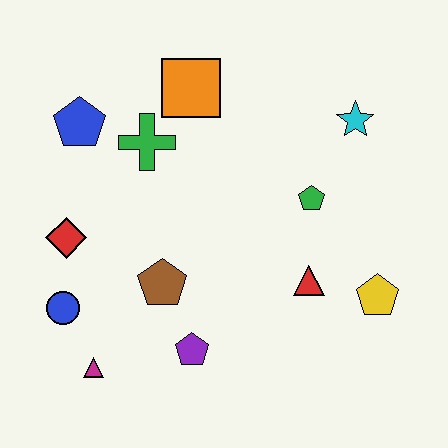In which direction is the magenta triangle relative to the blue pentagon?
The magenta triangle is below the blue pentagon.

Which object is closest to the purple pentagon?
The brown pentagon is closest to the purple pentagon.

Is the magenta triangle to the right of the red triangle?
No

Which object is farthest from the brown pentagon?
The cyan star is farthest from the brown pentagon.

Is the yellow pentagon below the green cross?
Yes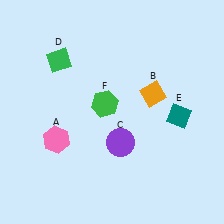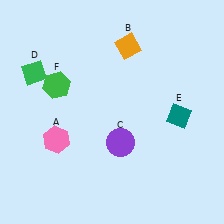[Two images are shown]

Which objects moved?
The objects that moved are: the orange diamond (B), the green diamond (D), the green hexagon (F).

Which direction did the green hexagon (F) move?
The green hexagon (F) moved left.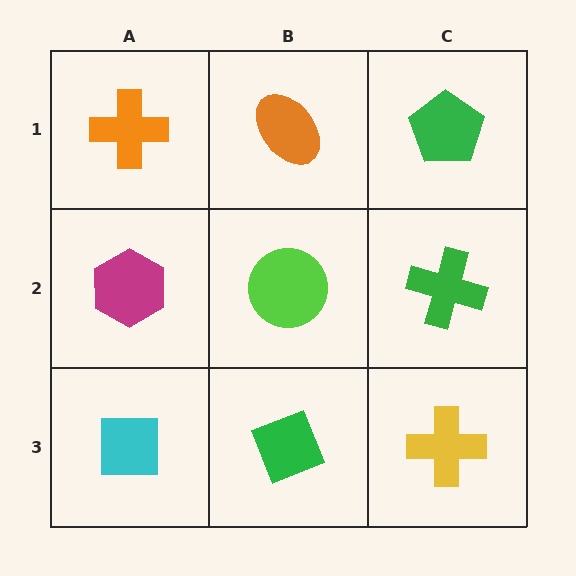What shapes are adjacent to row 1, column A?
A magenta hexagon (row 2, column A), an orange ellipse (row 1, column B).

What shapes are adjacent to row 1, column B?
A lime circle (row 2, column B), an orange cross (row 1, column A), a green pentagon (row 1, column C).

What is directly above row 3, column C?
A green cross.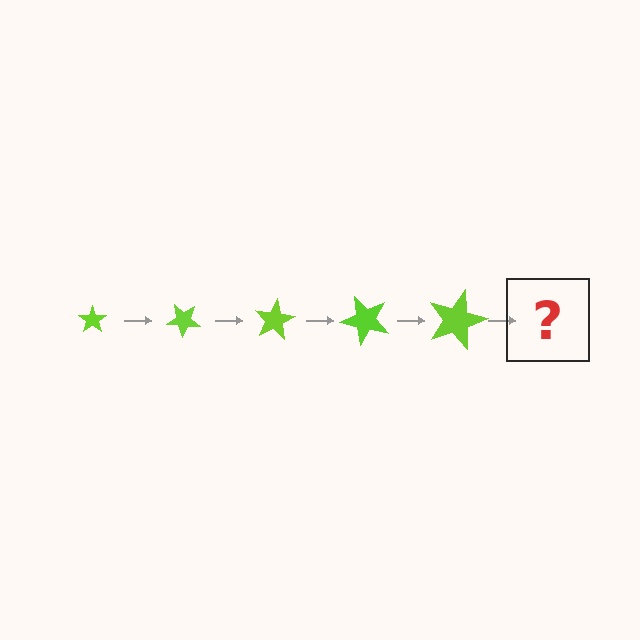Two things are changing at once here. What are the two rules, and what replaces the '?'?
The two rules are that the star grows larger each step and it rotates 40 degrees each step. The '?' should be a star, larger than the previous one and rotated 200 degrees from the start.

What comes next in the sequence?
The next element should be a star, larger than the previous one and rotated 200 degrees from the start.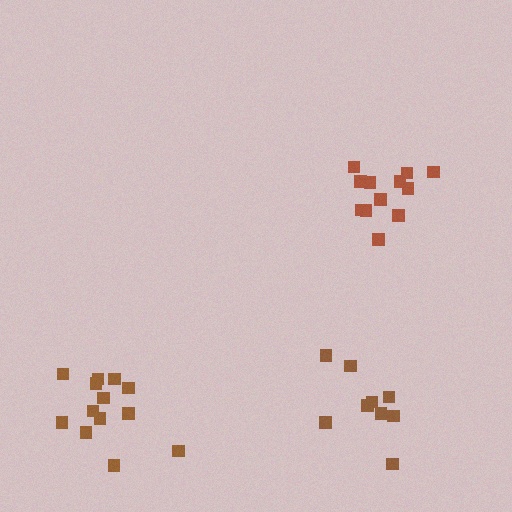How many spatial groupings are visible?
There are 3 spatial groupings.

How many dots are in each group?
Group 1: 13 dots, Group 2: 12 dots, Group 3: 9 dots (34 total).